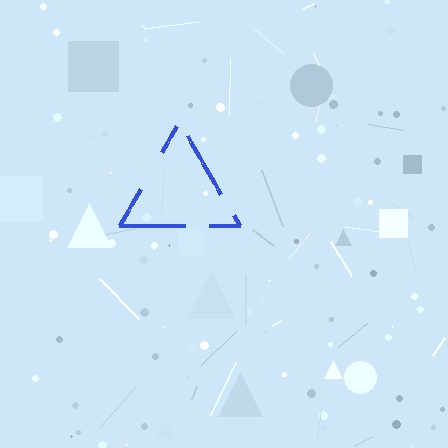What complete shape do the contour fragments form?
The contour fragments form a triangle.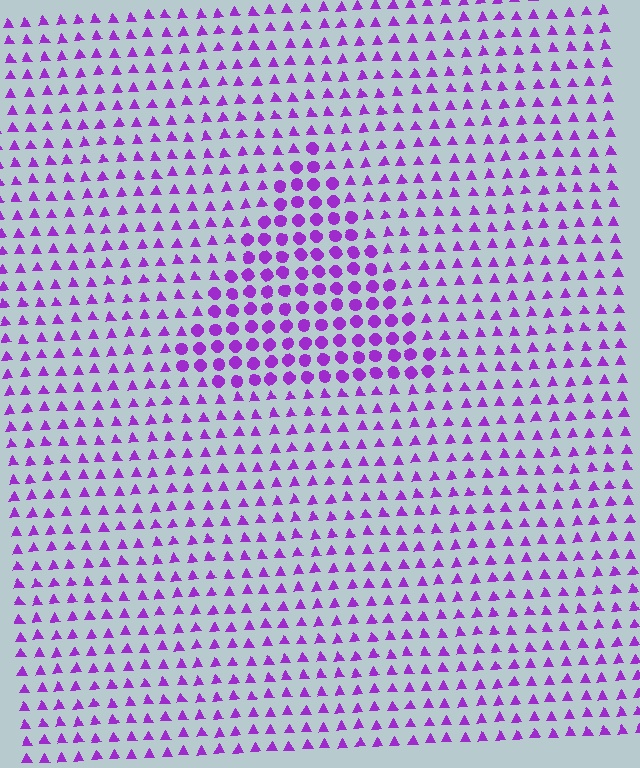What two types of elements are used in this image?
The image uses circles inside the triangle region and triangles outside it.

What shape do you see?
I see a triangle.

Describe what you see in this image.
The image is filled with small purple elements arranged in a uniform grid. A triangle-shaped region contains circles, while the surrounding area contains triangles. The boundary is defined purely by the change in element shape.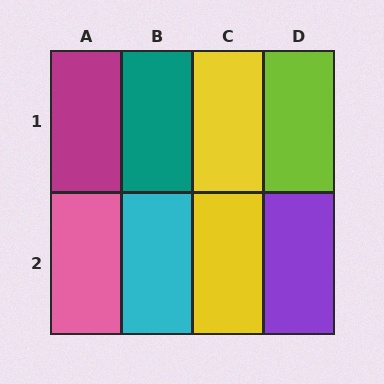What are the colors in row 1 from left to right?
Magenta, teal, yellow, lime.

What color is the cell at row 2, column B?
Cyan.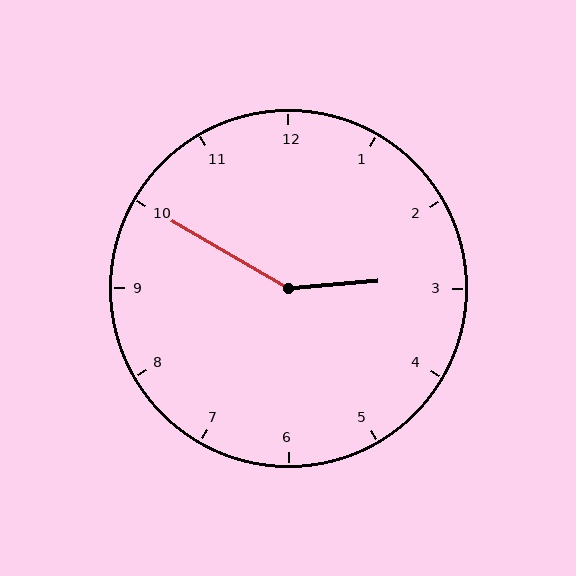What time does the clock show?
2:50.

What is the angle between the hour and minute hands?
Approximately 145 degrees.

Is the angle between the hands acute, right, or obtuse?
It is obtuse.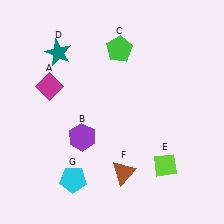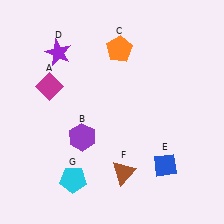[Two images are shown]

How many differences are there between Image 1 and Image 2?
There are 3 differences between the two images.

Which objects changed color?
C changed from green to orange. D changed from teal to purple. E changed from lime to blue.